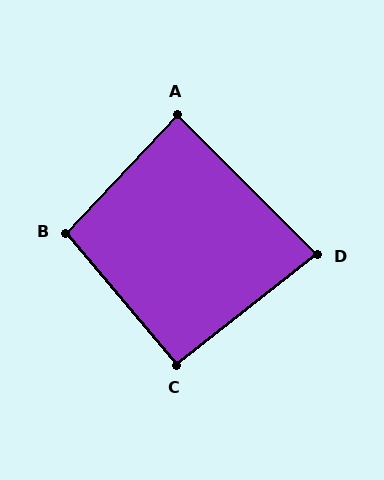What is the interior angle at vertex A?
Approximately 88 degrees (approximately right).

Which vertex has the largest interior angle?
B, at approximately 97 degrees.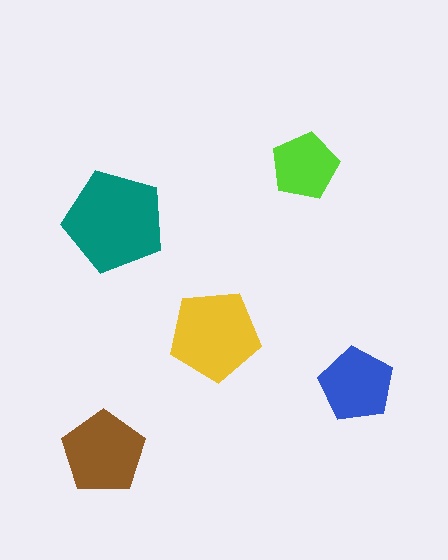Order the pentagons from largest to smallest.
the teal one, the yellow one, the brown one, the blue one, the lime one.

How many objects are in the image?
There are 5 objects in the image.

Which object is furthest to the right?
The blue pentagon is rightmost.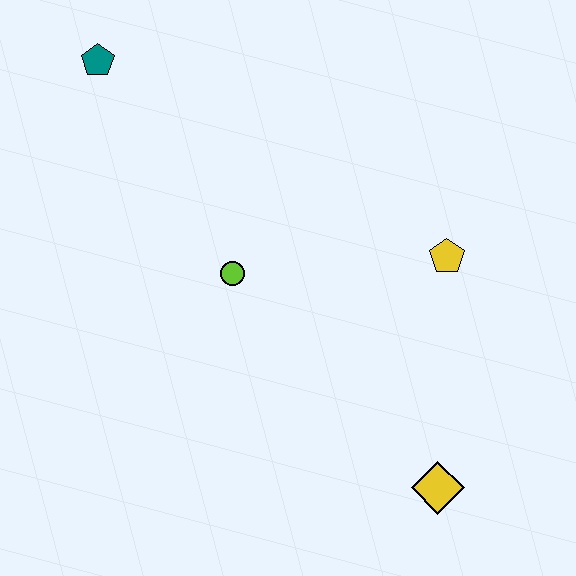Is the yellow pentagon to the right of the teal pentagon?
Yes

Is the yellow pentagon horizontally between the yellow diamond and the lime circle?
No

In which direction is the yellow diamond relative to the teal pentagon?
The yellow diamond is below the teal pentagon.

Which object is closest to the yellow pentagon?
The lime circle is closest to the yellow pentagon.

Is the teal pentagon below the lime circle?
No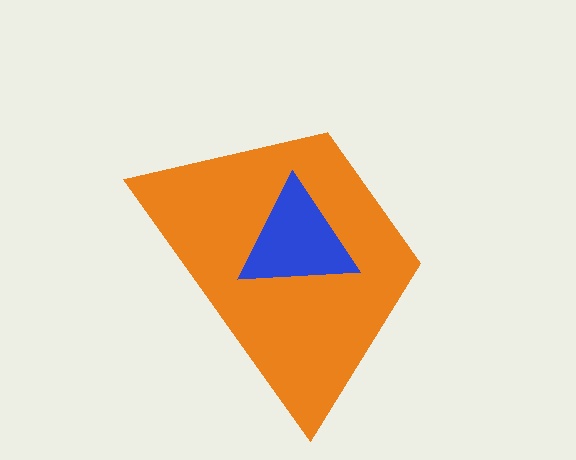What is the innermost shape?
The blue triangle.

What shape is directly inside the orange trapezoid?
The blue triangle.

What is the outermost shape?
The orange trapezoid.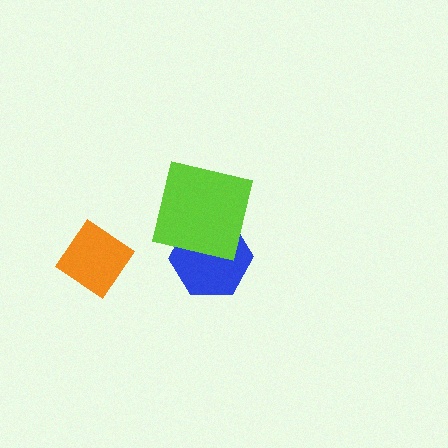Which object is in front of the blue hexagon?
The lime square is in front of the blue hexagon.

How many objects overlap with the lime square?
1 object overlaps with the lime square.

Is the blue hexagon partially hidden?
Yes, it is partially covered by another shape.